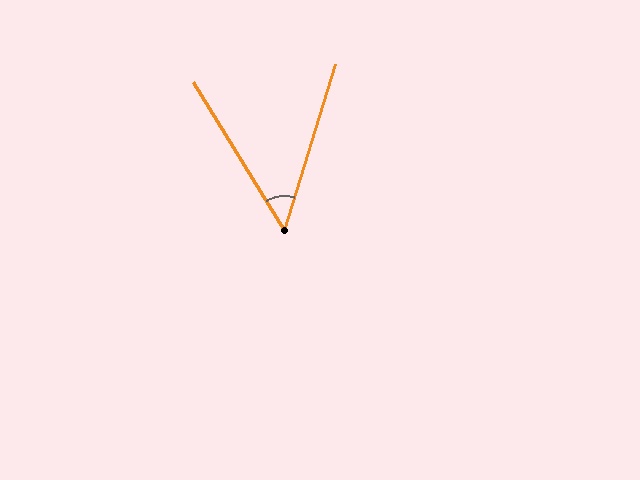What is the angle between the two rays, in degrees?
Approximately 49 degrees.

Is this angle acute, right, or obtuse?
It is acute.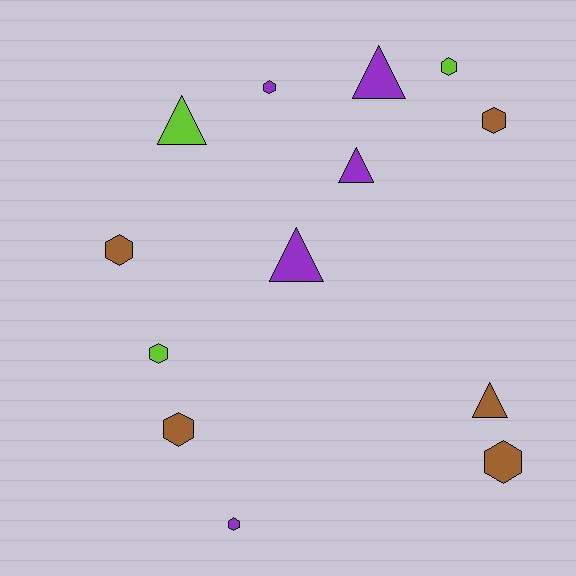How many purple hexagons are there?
There are 2 purple hexagons.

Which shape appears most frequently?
Hexagon, with 8 objects.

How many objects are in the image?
There are 13 objects.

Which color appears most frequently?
Brown, with 5 objects.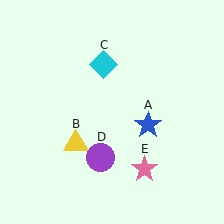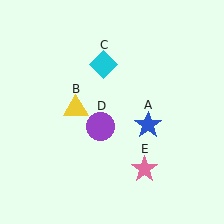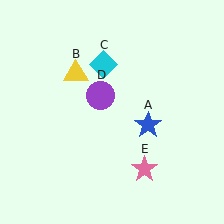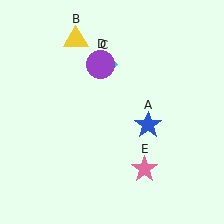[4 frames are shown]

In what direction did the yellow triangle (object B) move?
The yellow triangle (object B) moved up.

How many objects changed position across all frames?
2 objects changed position: yellow triangle (object B), purple circle (object D).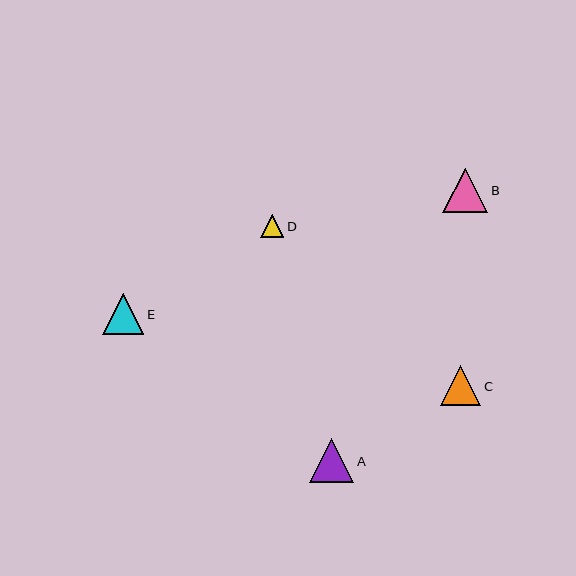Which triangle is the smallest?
Triangle D is the smallest with a size of approximately 23 pixels.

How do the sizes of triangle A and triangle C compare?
Triangle A and triangle C are approximately the same size.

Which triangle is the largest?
Triangle B is the largest with a size of approximately 45 pixels.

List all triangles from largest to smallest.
From largest to smallest: B, A, E, C, D.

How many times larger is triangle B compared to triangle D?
Triangle B is approximately 1.9 times the size of triangle D.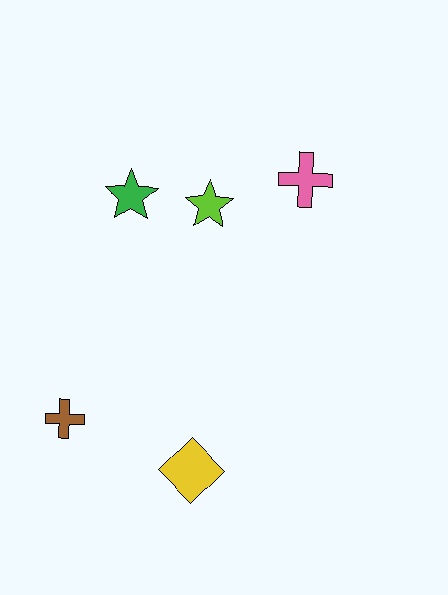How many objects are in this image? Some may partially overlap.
There are 5 objects.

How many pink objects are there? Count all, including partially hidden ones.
There is 1 pink object.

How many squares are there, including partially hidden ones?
There are no squares.